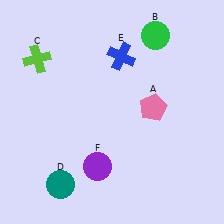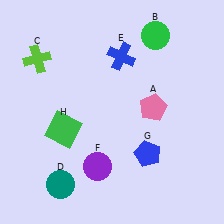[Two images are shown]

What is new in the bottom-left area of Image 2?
A green square (H) was added in the bottom-left area of Image 2.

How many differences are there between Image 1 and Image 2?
There are 2 differences between the two images.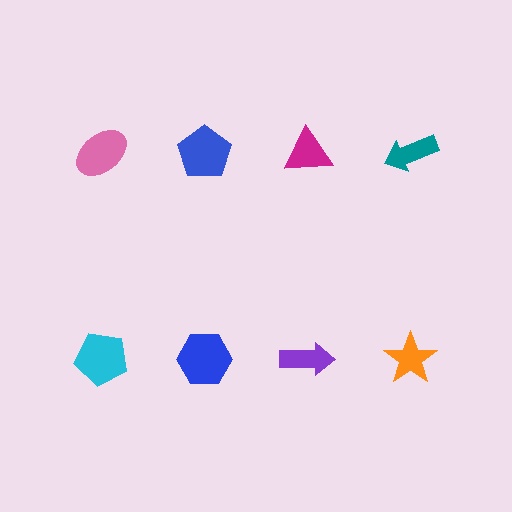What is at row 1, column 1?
A pink ellipse.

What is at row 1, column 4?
A teal arrow.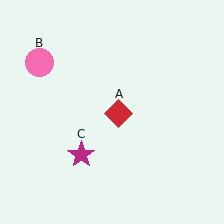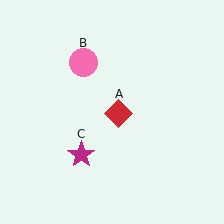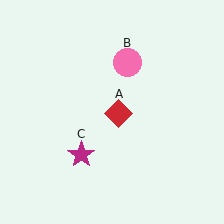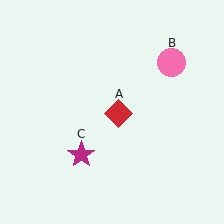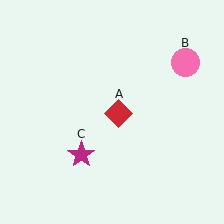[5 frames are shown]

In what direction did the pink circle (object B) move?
The pink circle (object B) moved right.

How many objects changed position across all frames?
1 object changed position: pink circle (object B).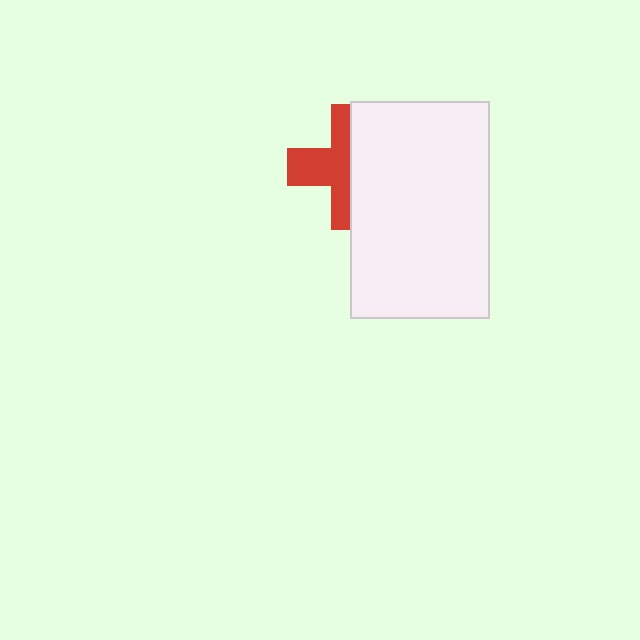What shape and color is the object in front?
The object in front is a white rectangle.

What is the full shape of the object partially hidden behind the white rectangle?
The partially hidden object is a red cross.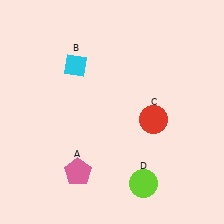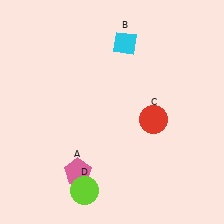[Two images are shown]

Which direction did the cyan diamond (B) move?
The cyan diamond (B) moved right.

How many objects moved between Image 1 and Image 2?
2 objects moved between the two images.